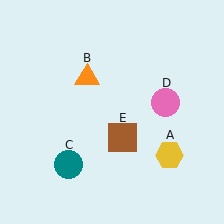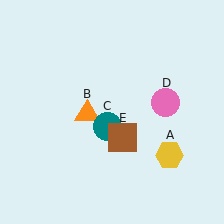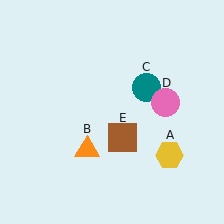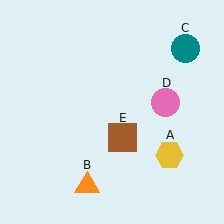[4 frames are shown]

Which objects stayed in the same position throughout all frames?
Yellow hexagon (object A) and pink circle (object D) and brown square (object E) remained stationary.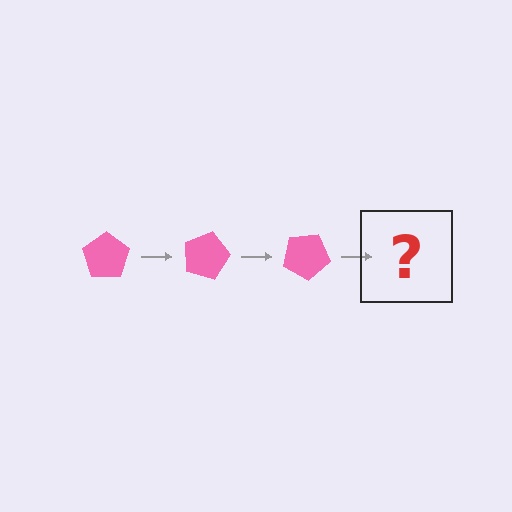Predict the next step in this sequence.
The next step is a pink pentagon rotated 45 degrees.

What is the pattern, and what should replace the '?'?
The pattern is that the pentagon rotates 15 degrees each step. The '?' should be a pink pentagon rotated 45 degrees.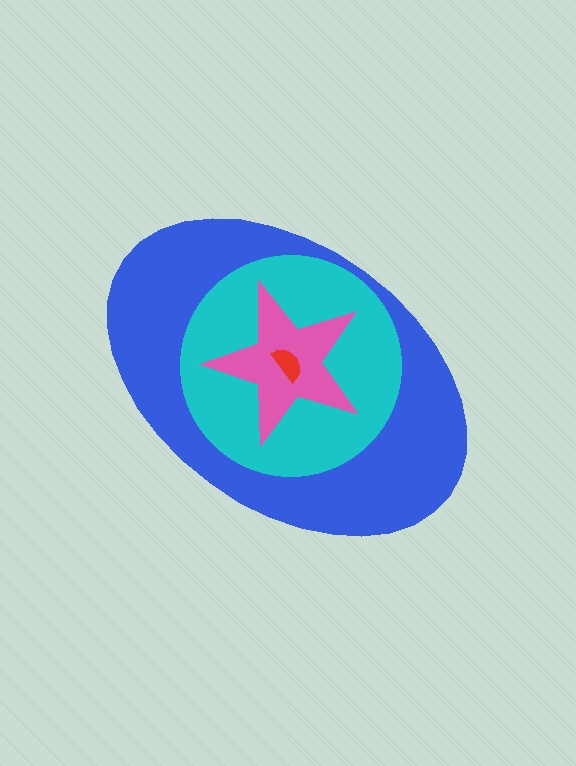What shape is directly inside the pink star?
The red semicircle.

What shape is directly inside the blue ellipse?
The cyan circle.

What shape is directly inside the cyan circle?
The pink star.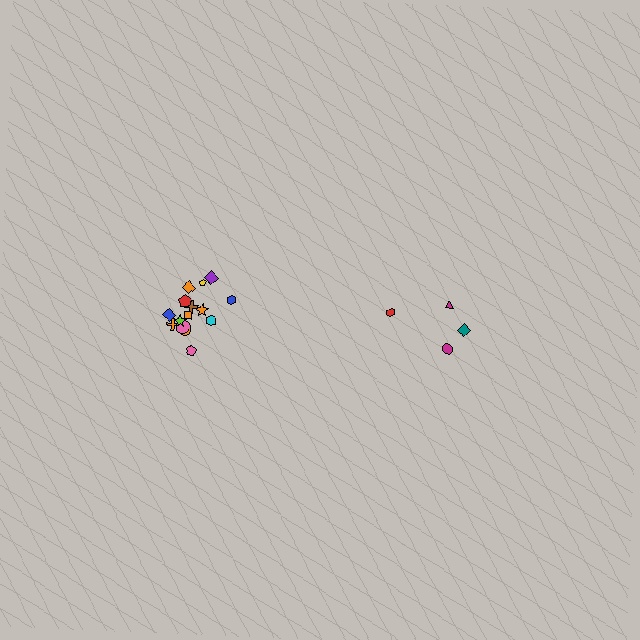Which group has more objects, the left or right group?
The left group.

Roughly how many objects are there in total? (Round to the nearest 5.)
Roughly 20 objects in total.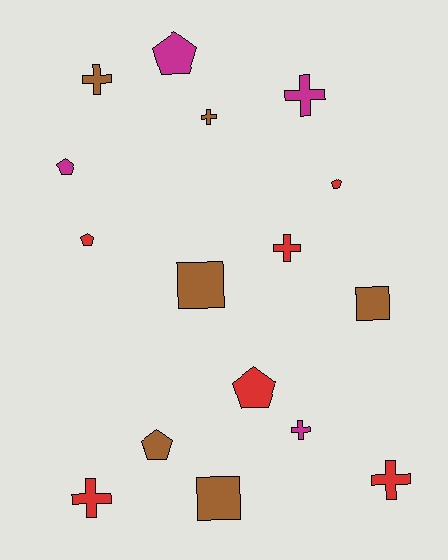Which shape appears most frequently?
Cross, with 7 objects.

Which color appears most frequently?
Brown, with 6 objects.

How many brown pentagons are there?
There is 1 brown pentagon.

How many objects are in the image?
There are 16 objects.